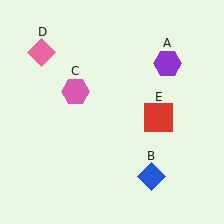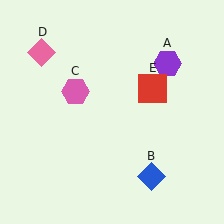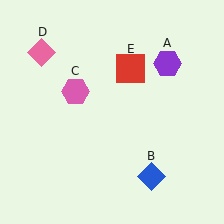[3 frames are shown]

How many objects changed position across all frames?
1 object changed position: red square (object E).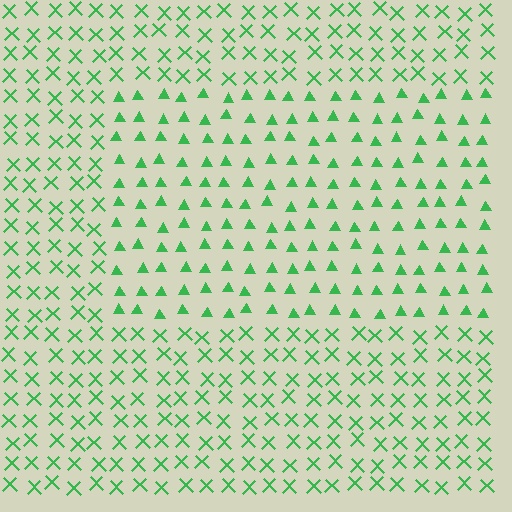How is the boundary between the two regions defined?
The boundary is defined by a change in element shape: triangles inside vs. X marks outside. All elements share the same color and spacing.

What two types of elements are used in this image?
The image uses triangles inside the rectangle region and X marks outside it.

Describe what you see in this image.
The image is filled with small green elements arranged in a uniform grid. A rectangle-shaped region contains triangles, while the surrounding area contains X marks. The boundary is defined purely by the change in element shape.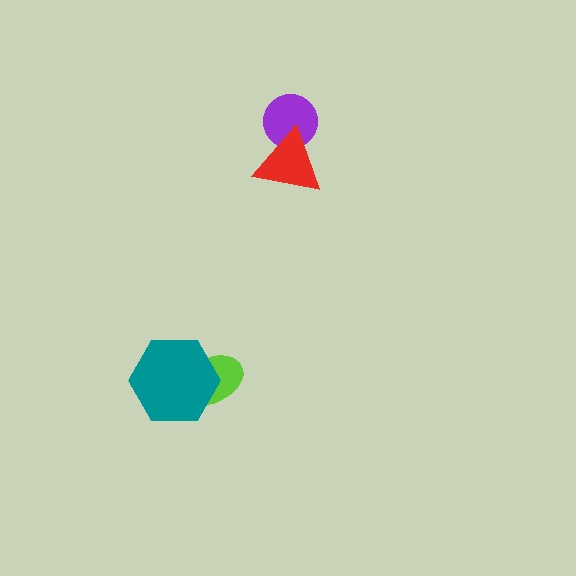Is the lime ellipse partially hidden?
Yes, it is partially covered by another shape.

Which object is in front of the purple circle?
The red triangle is in front of the purple circle.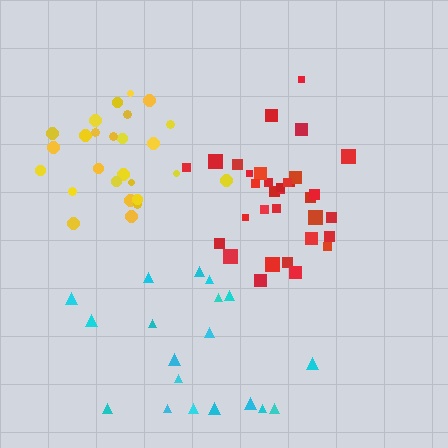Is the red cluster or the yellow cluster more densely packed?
Red.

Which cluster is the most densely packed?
Red.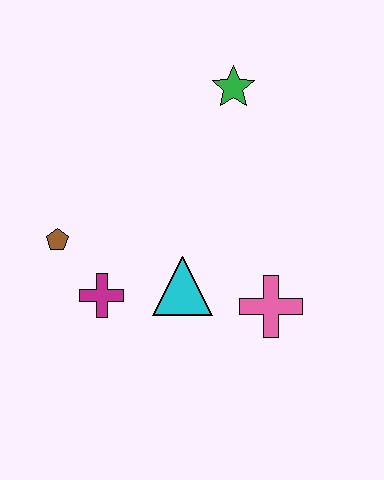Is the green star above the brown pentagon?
Yes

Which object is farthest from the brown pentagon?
The green star is farthest from the brown pentagon.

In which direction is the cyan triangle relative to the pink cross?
The cyan triangle is to the left of the pink cross.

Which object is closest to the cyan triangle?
The magenta cross is closest to the cyan triangle.